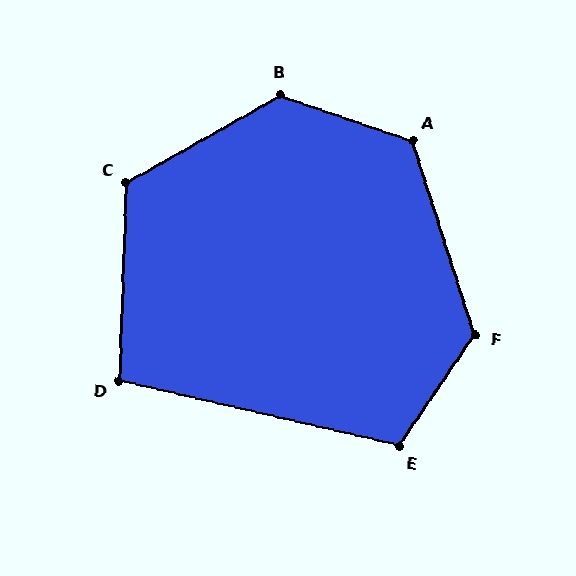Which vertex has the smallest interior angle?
D, at approximately 101 degrees.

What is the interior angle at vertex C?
Approximately 122 degrees (obtuse).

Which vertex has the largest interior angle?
B, at approximately 131 degrees.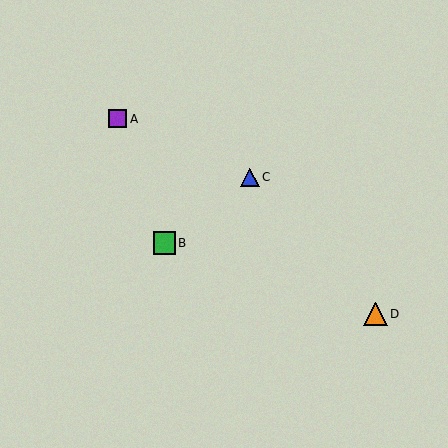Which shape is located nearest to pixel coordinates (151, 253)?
The green square (labeled B) at (164, 243) is nearest to that location.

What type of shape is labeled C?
Shape C is a blue triangle.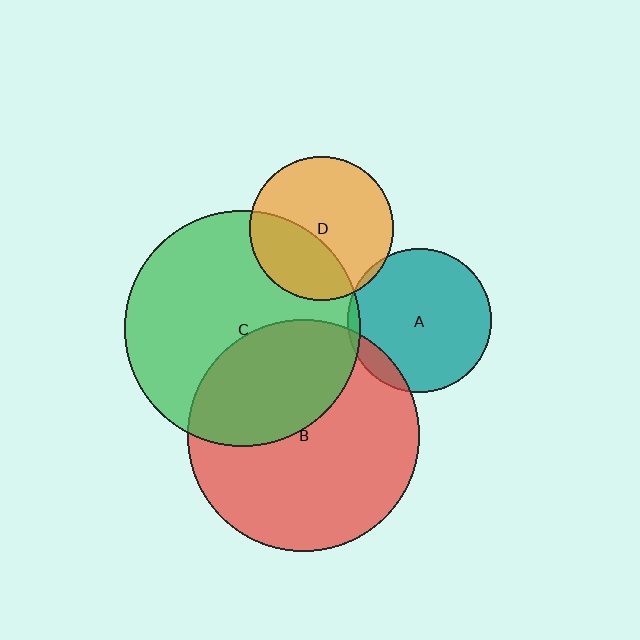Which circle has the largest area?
Circle C (green).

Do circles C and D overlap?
Yes.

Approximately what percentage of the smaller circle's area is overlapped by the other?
Approximately 35%.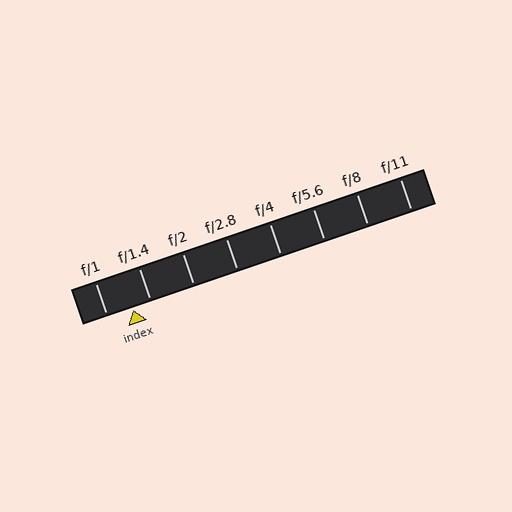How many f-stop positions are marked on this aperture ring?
There are 8 f-stop positions marked.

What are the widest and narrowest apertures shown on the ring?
The widest aperture shown is f/1 and the narrowest is f/11.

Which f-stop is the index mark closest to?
The index mark is closest to f/1.4.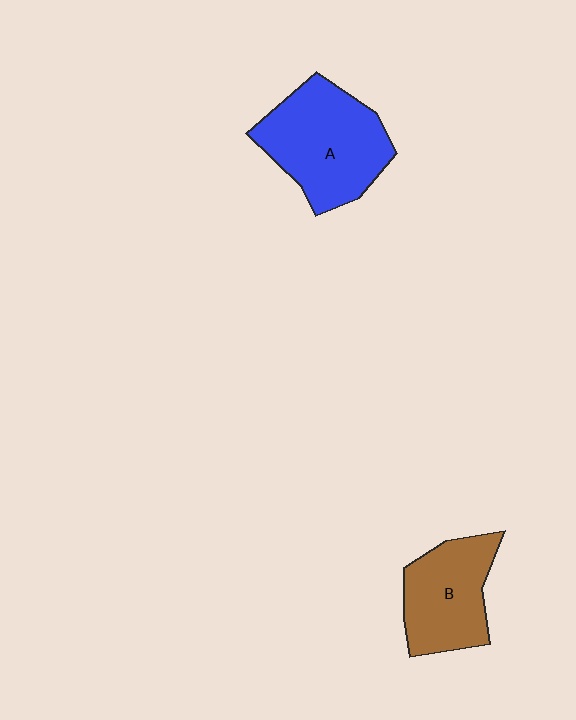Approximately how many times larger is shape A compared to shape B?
Approximately 1.3 times.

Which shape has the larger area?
Shape A (blue).